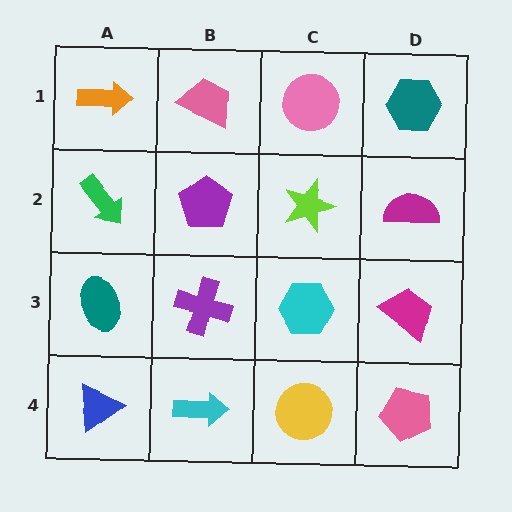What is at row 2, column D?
A magenta semicircle.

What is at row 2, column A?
A green arrow.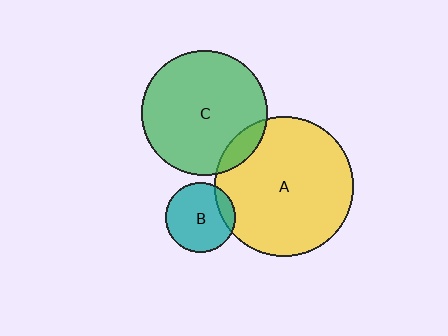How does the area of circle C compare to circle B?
Approximately 3.3 times.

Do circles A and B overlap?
Yes.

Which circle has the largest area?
Circle A (yellow).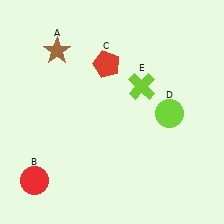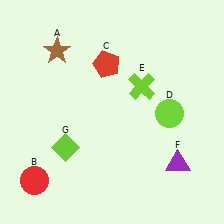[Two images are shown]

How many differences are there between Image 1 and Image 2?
There are 2 differences between the two images.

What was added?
A purple triangle (F), a lime diamond (G) were added in Image 2.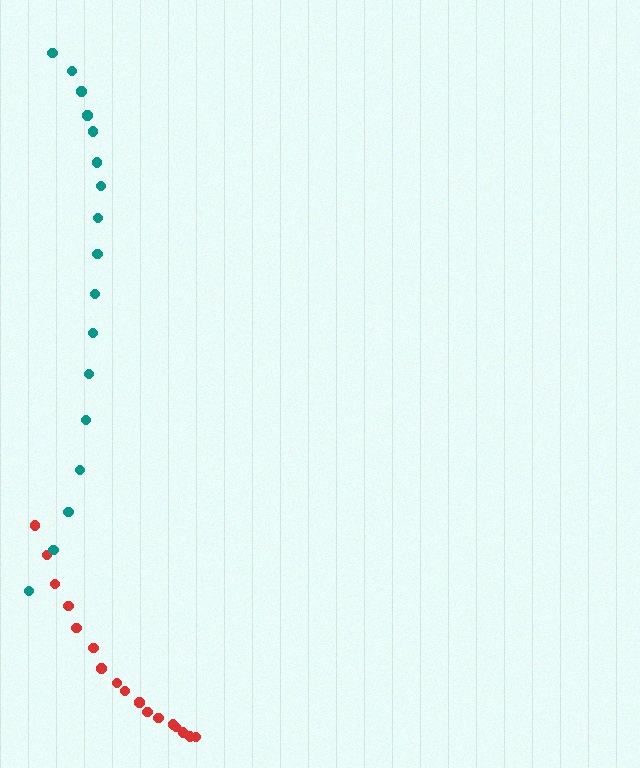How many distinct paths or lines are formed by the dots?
There are 2 distinct paths.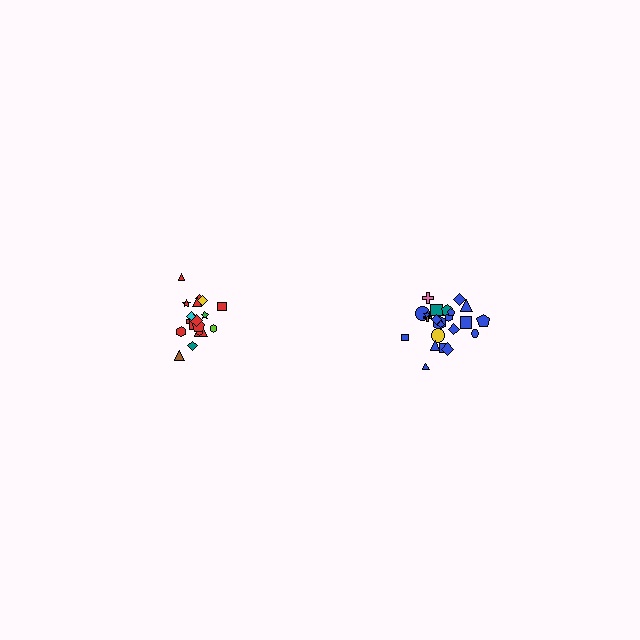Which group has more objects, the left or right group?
The right group.